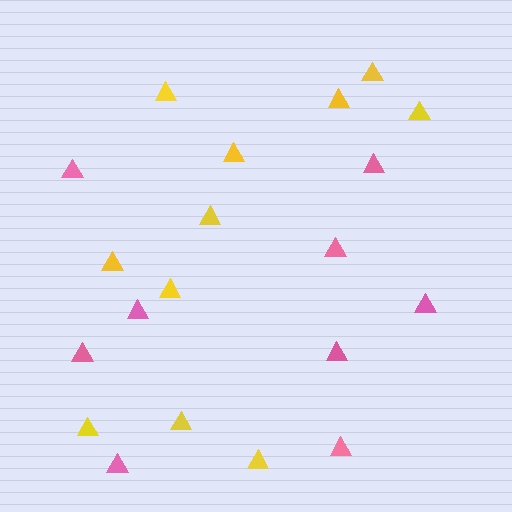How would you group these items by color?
There are 2 groups: one group of pink triangles (9) and one group of yellow triangles (11).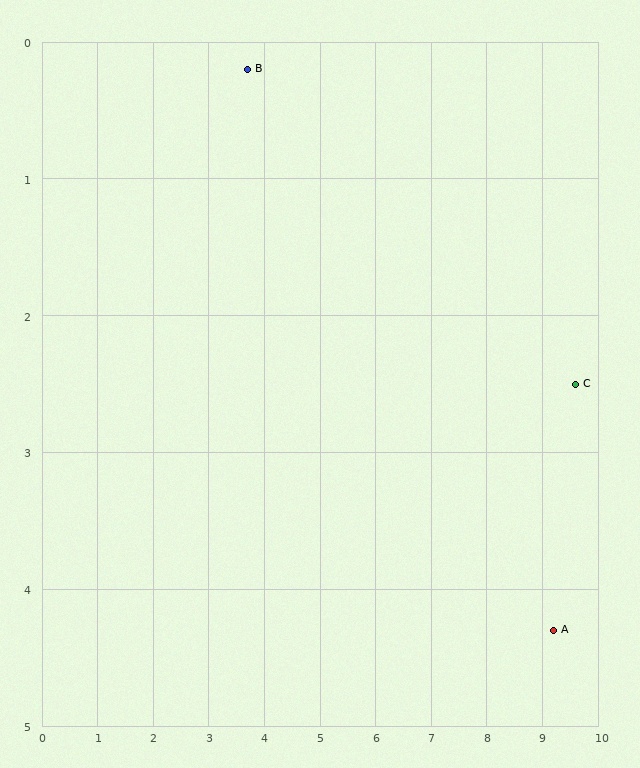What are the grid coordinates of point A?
Point A is at approximately (9.2, 4.3).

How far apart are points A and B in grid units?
Points A and B are about 6.9 grid units apart.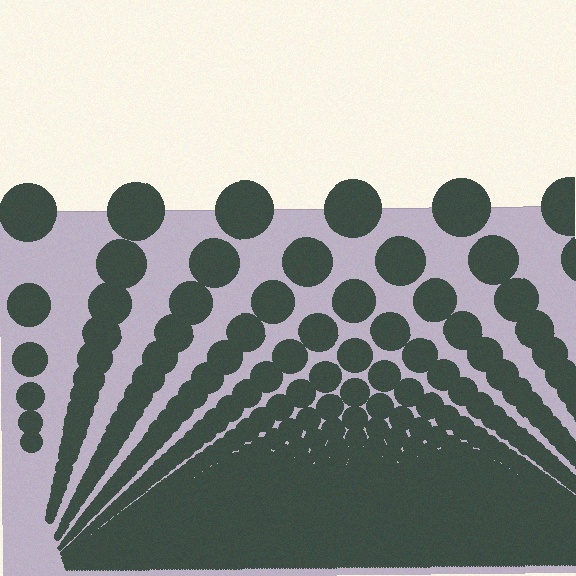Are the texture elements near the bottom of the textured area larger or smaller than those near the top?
Smaller. The gradient is inverted — elements near the bottom are smaller and denser.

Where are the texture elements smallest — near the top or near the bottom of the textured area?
Near the bottom.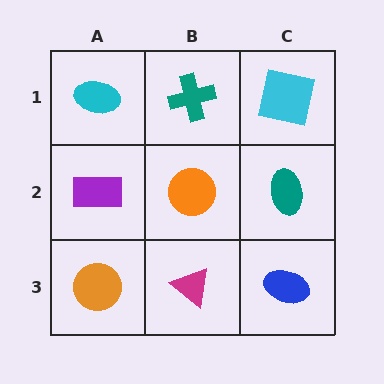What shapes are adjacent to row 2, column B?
A teal cross (row 1, column B), a magenta triangle (row 3, column B), a purple rectangle (row 2, column A), a teal ellipse (row 2, column C).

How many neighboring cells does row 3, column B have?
3.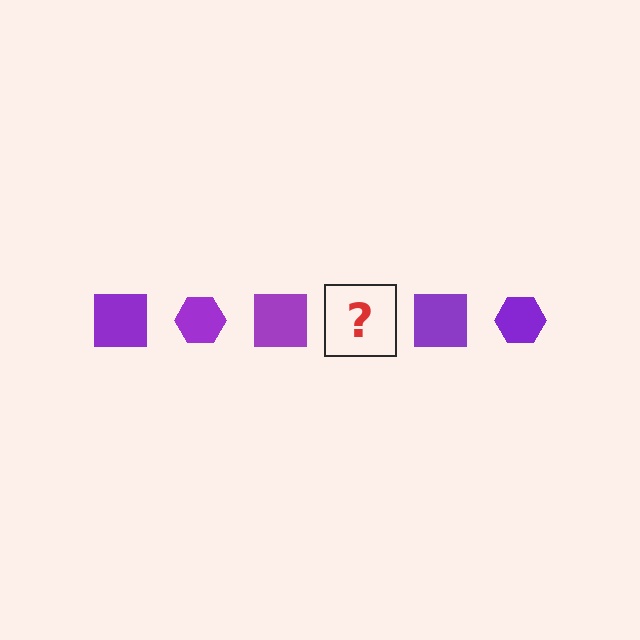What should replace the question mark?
The question mark should be replaced with a purple hexagon.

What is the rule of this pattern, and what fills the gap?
The rule is that the pattern cycles through square, hexagon shapes in purple. The gap should be filled with a purple hexagon.